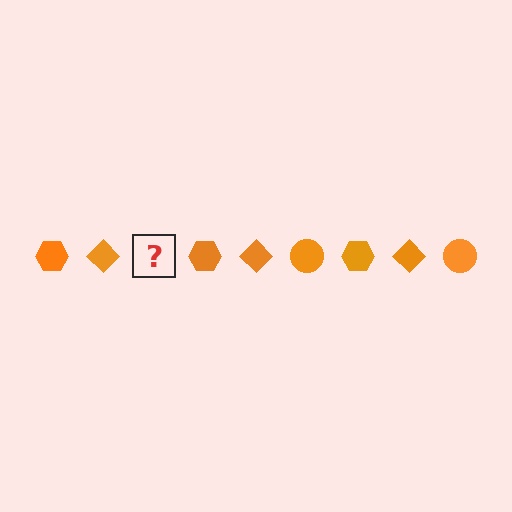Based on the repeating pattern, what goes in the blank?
The blank should be an orange circle.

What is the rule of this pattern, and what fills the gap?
The rule is that the pattern cycles through hexagon, diamond, circle shapes in orange. The gap should be filled with an orange circle.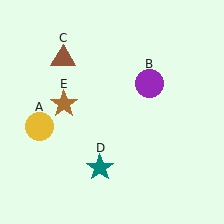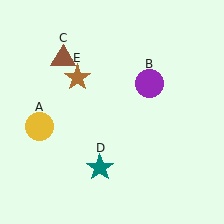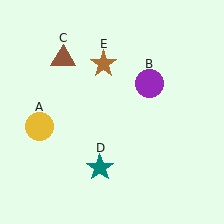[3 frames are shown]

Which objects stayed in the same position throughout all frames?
Yellow circle (object A) and purple circle (object B) and brown triangle (object C) and teal star (object D) remained stationary.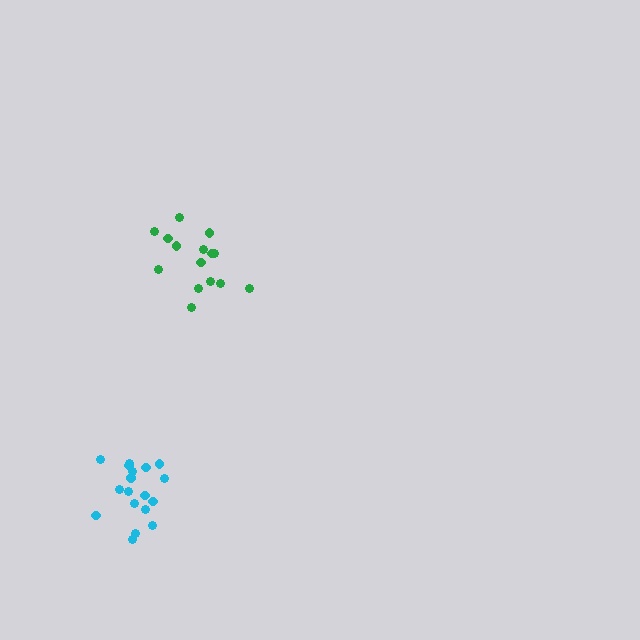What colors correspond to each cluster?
The clusters are colored: green, cyan.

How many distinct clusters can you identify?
There are 2 distinct clusters.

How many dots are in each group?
Group 1: 15 dots, Group 2: 18 dots (33 total).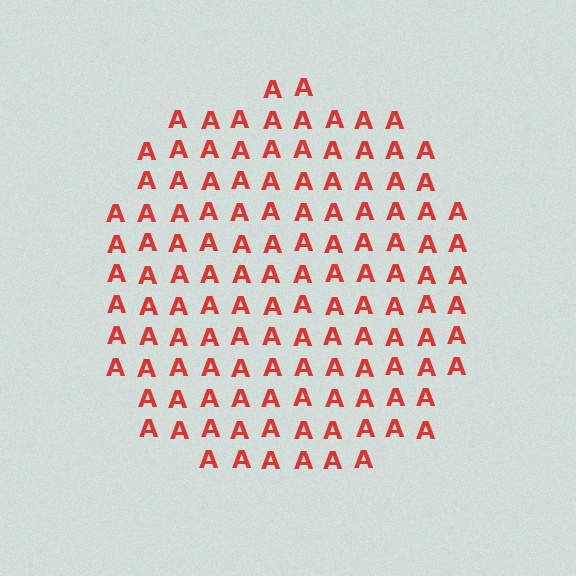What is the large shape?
The large shape is a circle.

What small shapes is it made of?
It is made of small letter A's.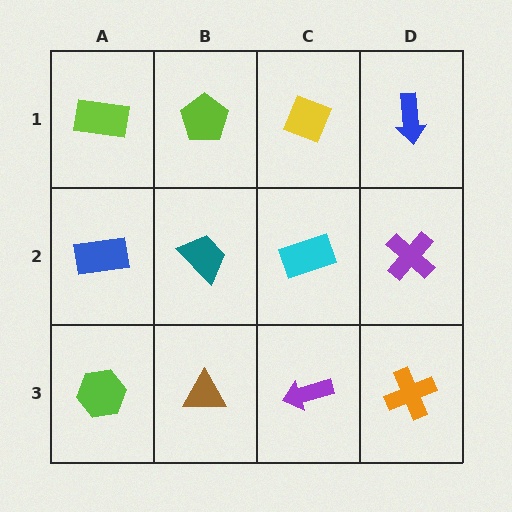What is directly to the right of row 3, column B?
A purple arrow.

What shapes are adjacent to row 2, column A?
A lime rectangle (row 1, column A), a lime hexagon (row 3, column A), a teal trapezoid (row 2, column B).